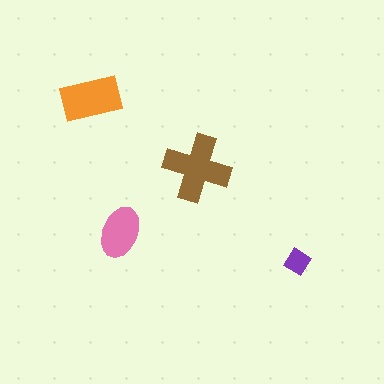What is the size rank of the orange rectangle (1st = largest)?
2nd.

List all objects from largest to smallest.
The brown cross, the orange rectangle, the pink ellipse, the purple diamond.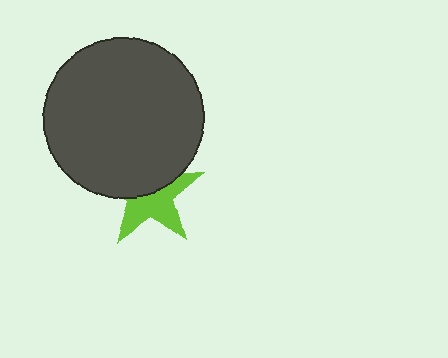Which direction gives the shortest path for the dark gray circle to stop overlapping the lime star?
Moving up gives the shortest separation.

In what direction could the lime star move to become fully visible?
The lime star could move down. That would shift it out from behind the dark gray circle entirely.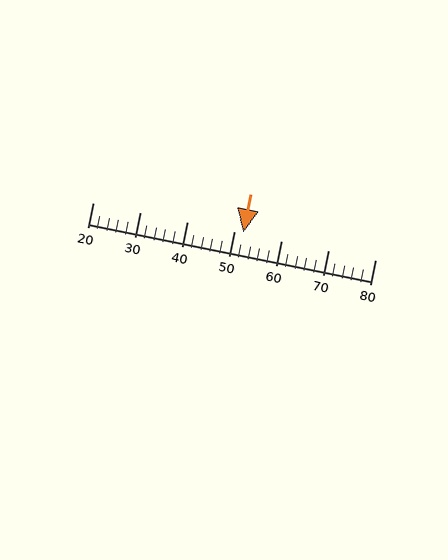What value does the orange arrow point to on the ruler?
The orange arrow points to approximately 52.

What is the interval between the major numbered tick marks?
The major tick marks are spaced 10 units apart.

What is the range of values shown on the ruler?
The ruler shows values from 20 to 80.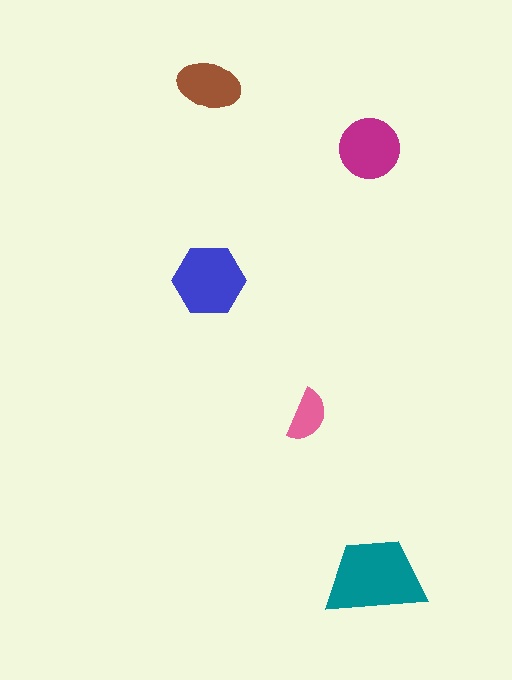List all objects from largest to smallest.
The teal trapezoid, the blue hexagon, the magenta circle, the brown ellipse, the pink semicircle.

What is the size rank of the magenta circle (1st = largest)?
3rd.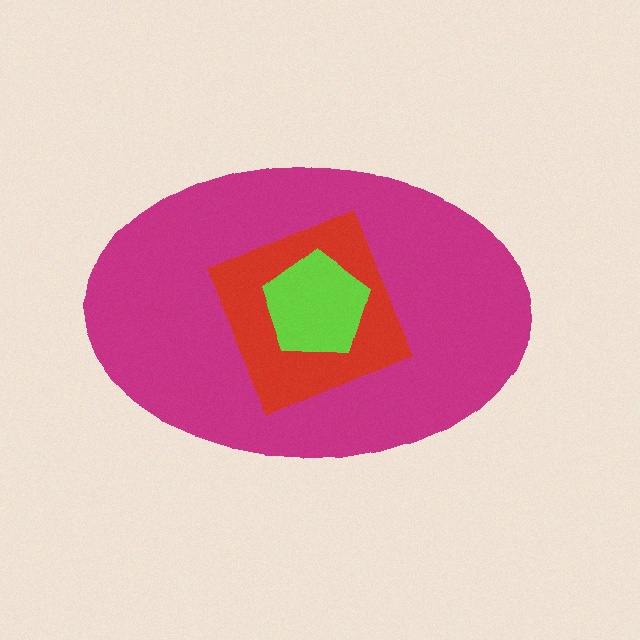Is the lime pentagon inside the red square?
Yes.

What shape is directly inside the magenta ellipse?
The red square.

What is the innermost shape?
The lime pentagon.